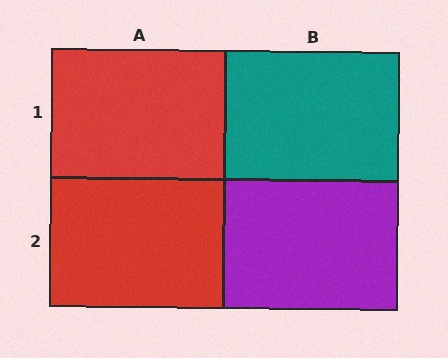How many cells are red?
2 cells are red.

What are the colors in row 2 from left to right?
Red, purple.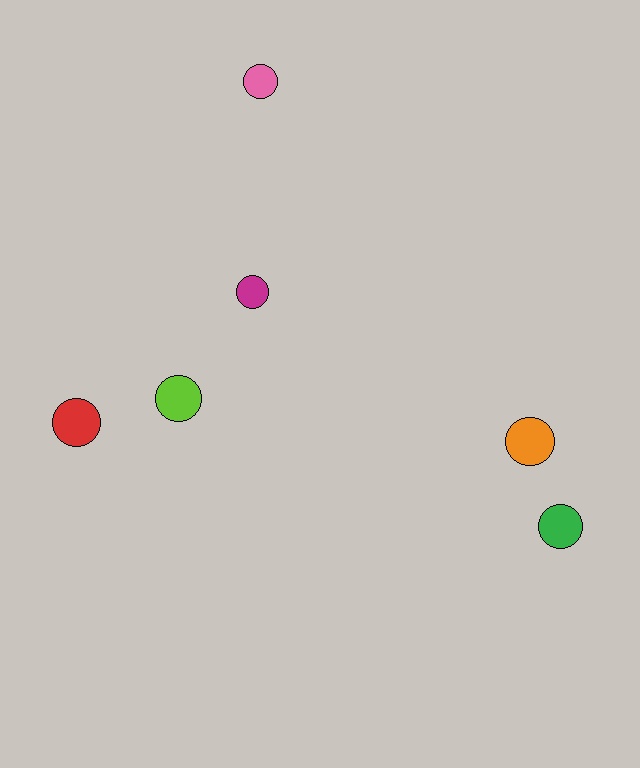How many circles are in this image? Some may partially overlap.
There are 6 circles.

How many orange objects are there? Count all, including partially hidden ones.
There is 1 orange object.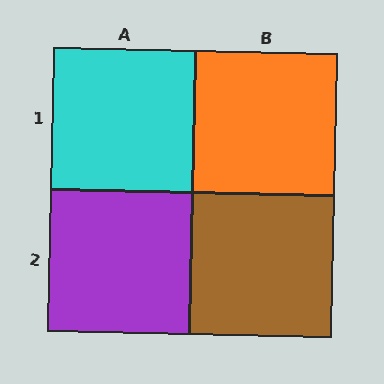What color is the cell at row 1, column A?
Cyan.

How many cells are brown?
1 cell is brown.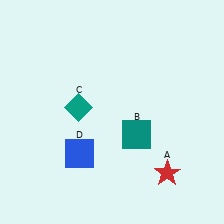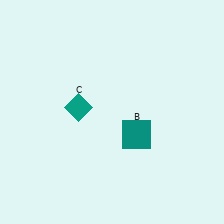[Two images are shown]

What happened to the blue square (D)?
The blue square (D) was removed in Image 2. It was in the bottom-left area of Image 1.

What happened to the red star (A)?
The red star (A) was removed in Image 2. It was in the bottom-right area of Image 1.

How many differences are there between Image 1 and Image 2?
There are 2 differences between the two images.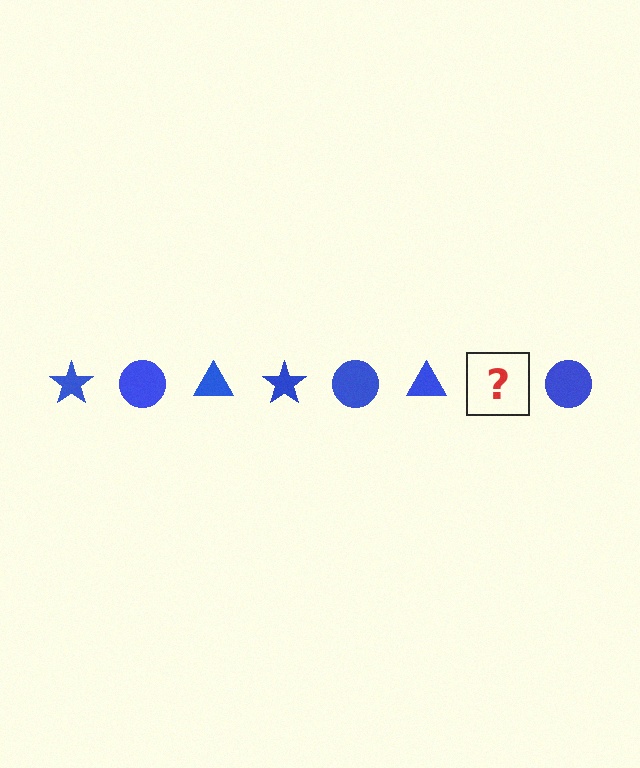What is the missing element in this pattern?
The missing element is a blue star.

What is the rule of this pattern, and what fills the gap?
The rule is that the pattern cycles through star, circle, triangle shapes in blue. The gap should be filled with a blue star.